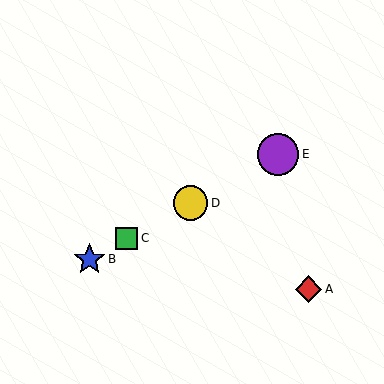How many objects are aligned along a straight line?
4 objects (B, C, D, E) are aligned along a straight line.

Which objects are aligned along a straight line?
Objects B, C, D, E are aligned along a straight line.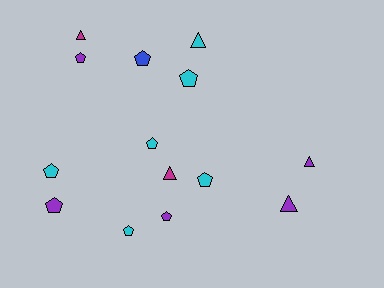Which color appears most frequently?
Cyan, with 6 objects.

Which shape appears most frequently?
Pentagon, with 9 objects.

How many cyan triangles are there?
There is 1 cyan triangle.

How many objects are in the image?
There are 14 objects.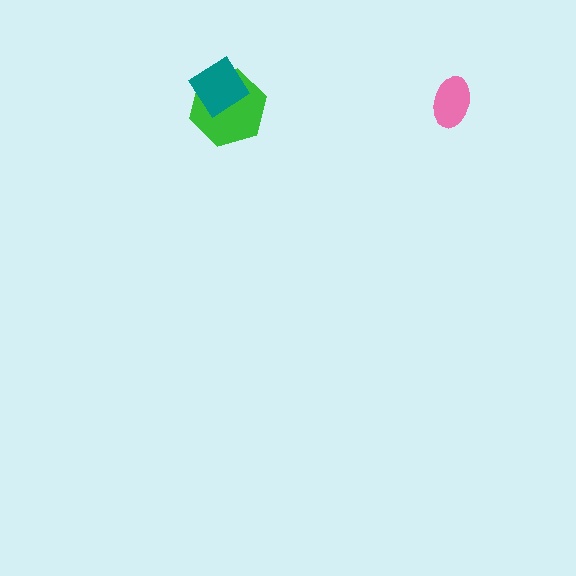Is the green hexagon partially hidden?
Yes, it is partially covered by another shape.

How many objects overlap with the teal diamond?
1 object overlaps with the teal diamond.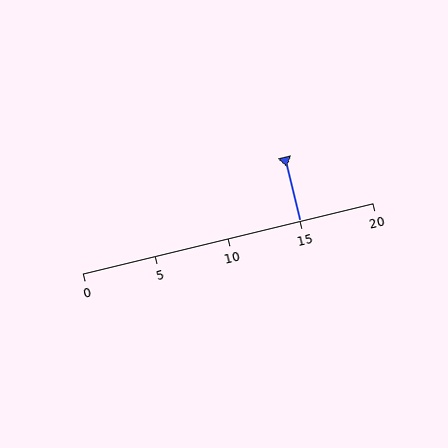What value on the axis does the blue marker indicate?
The marker indicates approximately 15.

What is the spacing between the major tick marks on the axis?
The major ticks are spaced 5 apart.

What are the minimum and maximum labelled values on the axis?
The axis runs from 0 to 20.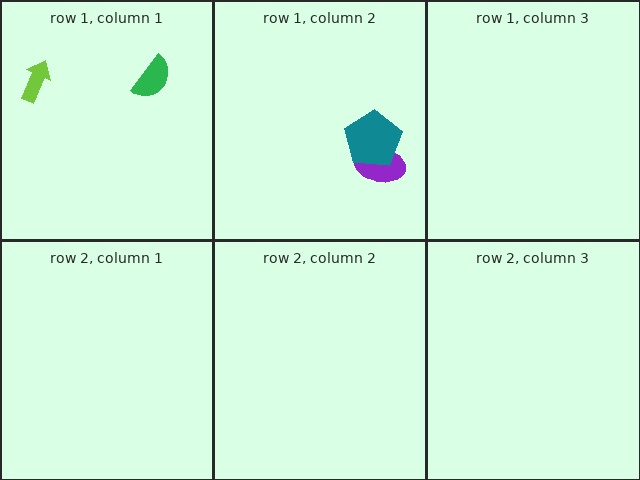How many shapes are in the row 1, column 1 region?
2.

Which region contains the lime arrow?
The row 1, column 1 region.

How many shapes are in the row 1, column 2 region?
2.